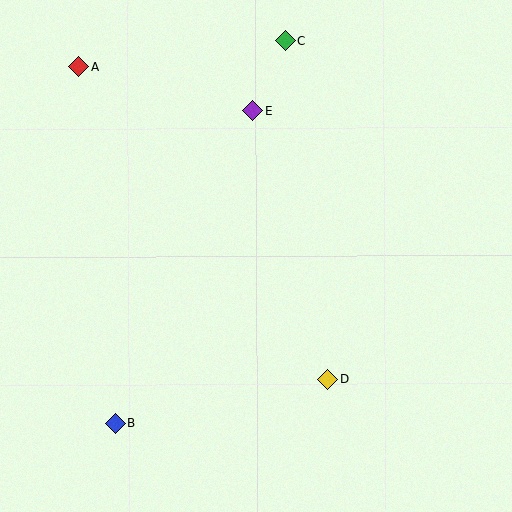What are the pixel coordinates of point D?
Point D is at (327, 379).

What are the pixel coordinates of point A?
Point A is at (79, 67).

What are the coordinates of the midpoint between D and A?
The midpoint between D and A is at (203, 223).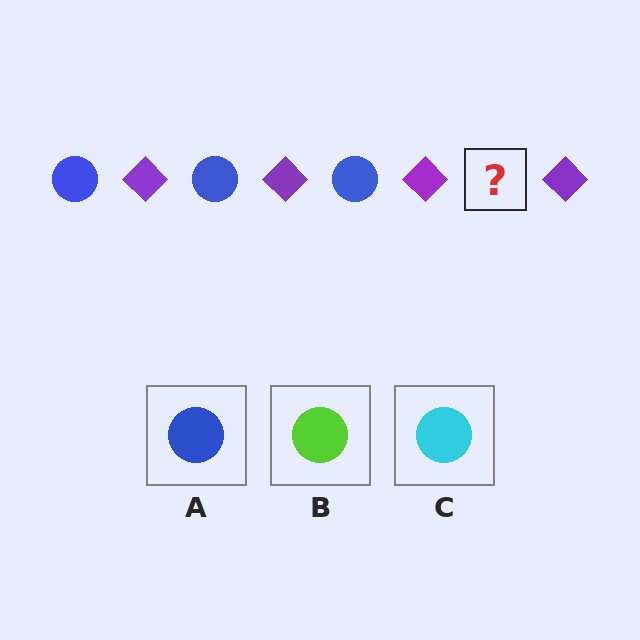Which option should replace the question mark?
Option A.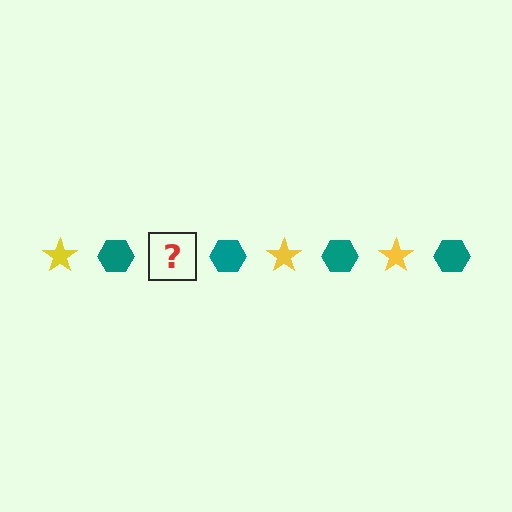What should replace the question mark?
The question mark should be replaced with a yellow star.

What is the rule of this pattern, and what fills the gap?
The rule is that the pattern alternates between yellow star and teal hexagon. The gap should be filled with a yellow star.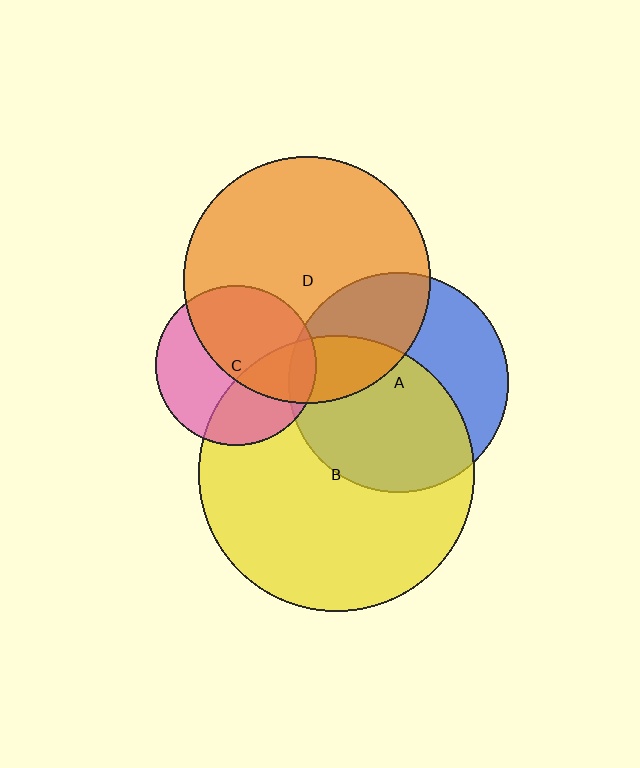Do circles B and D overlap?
Yes.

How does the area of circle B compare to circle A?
Approximately 1.6 times.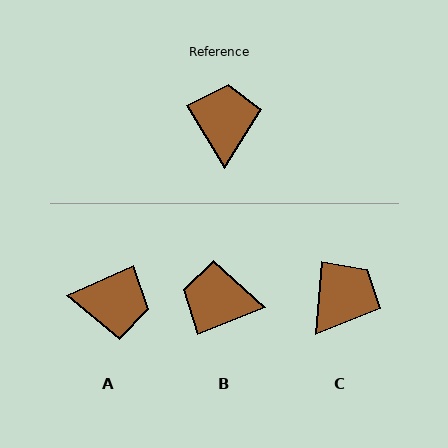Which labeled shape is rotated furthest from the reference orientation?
A, about 97 degrees away.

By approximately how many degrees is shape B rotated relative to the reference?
Approximately 81 degrees counter-clockwise.